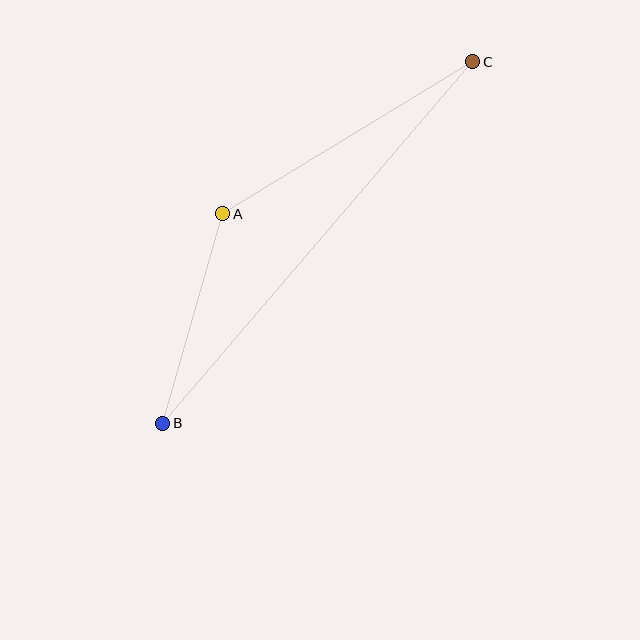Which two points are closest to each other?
Points A and B are closest to each other.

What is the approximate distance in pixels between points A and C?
The distance between A and C is approximately 293 pixels.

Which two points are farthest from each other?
Points B and C are farthest from each other.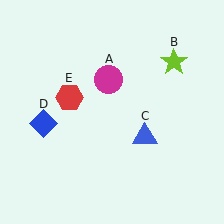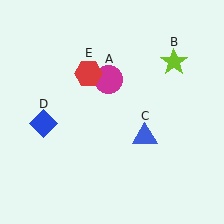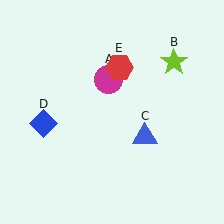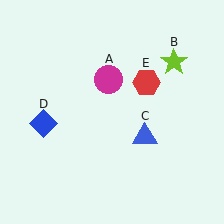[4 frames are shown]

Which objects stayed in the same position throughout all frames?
Magenta circle (object A) and lime star (object B) and blue triangle (object C) and blue diamond (object D) remained stationary.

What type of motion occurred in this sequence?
The red hexagon (object E) rotated clockwise around the center of the scene.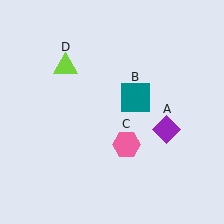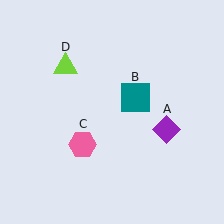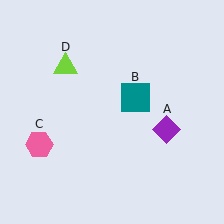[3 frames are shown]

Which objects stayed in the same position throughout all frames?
Purple diamond (object A) and teal square (object B) and lime triangle (object D) remained stationary.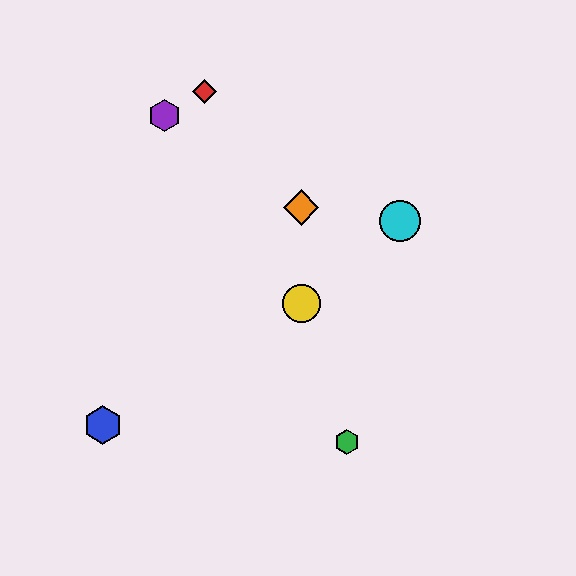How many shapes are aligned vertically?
2 shapes (the yellow circle, the orange diamond) are aligned vertically.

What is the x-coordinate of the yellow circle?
The yellow circle is at x≈301.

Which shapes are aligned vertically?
The yellow circle, the orange diamond are aligned vertically.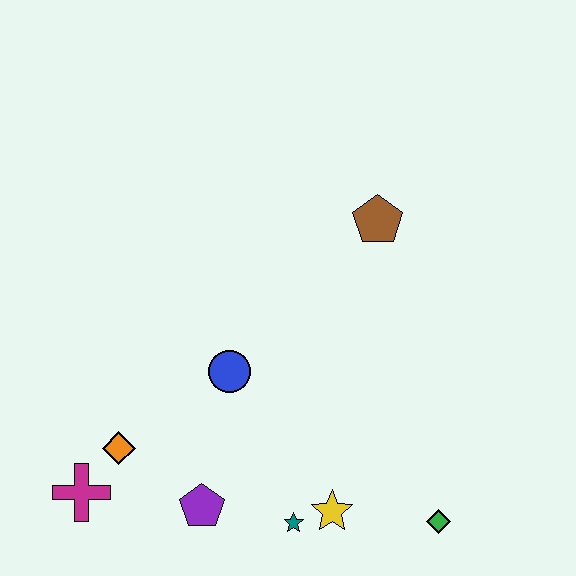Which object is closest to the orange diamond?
The magenta cross is closest to the orange diamond.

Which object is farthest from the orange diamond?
The brown pentagon is farthest from the orange diamond.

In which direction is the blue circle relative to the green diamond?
The blue circle is to the left of the green diamond.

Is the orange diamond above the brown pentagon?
No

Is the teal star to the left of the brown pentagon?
Yes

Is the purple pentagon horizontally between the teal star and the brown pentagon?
No